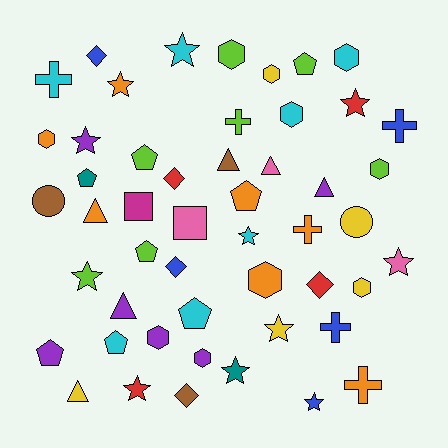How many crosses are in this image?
There are 6 crosses.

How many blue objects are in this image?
There are 5 blue objects.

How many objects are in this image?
There are 50 objects.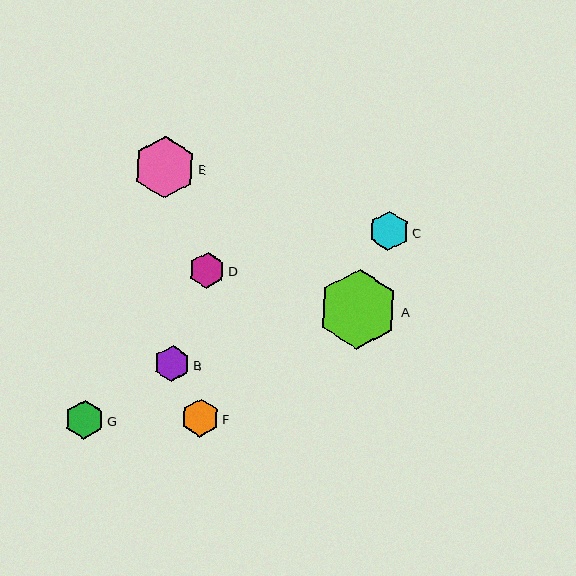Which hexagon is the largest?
Hexagon A is the largest with a size of approximately 80 pixels.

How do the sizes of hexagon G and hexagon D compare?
Hexagon G and hexagon D are approximately the same size.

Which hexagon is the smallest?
Hexagon B is the smallest with a size of approximately 36 pixels.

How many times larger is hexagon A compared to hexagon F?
Hexagon A is approximately 2.1 times the size of hexagon F.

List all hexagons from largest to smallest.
From largest to smallest: A, E, C, G, F, D, B.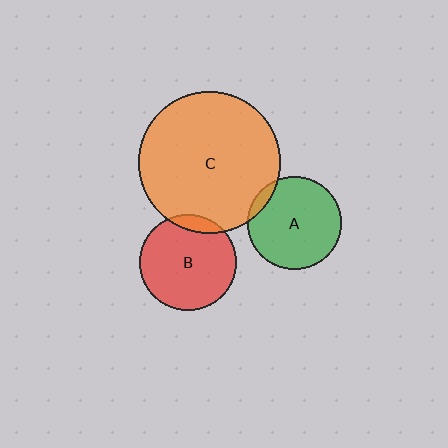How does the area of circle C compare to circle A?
Approximately 2.3 times.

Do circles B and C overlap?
Yes.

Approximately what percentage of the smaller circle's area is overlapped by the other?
Approximately 10%.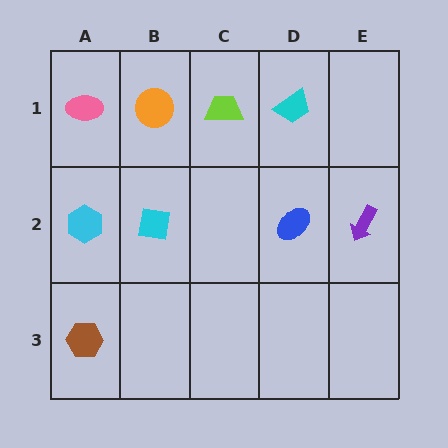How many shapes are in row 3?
1 shape.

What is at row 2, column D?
A blue ellipse.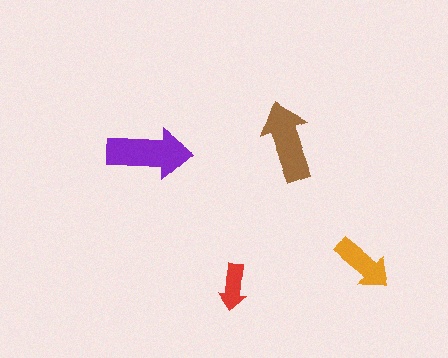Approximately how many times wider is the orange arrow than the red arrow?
About 1.5 times wider.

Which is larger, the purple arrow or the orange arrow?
The purple one.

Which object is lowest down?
The red arrow is bottommost.